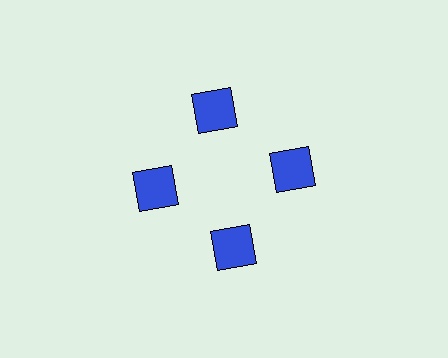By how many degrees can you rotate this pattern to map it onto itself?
The pattern maps onto itself every 90 degrees of rotation.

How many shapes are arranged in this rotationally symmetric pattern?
There are 4 shapes, arranged in 4 groups of 1.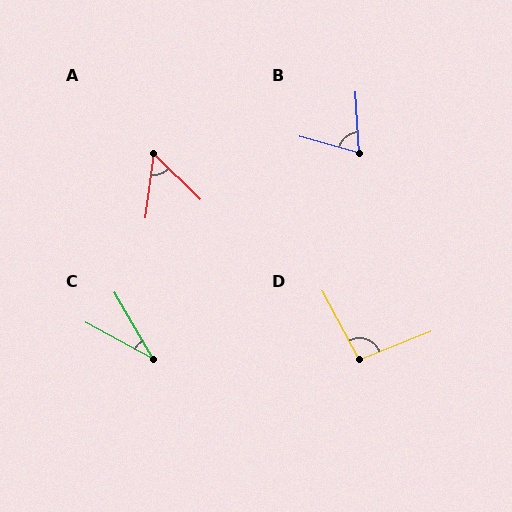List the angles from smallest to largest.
C (31°), A (53°), B (71°), D (96°).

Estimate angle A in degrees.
Approximately 53 degrees.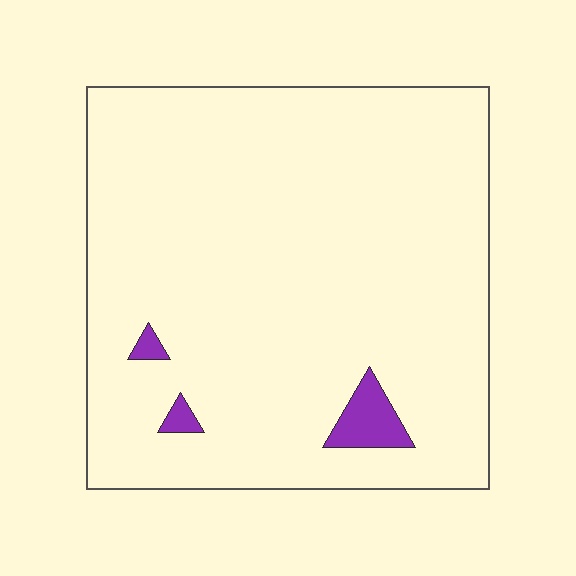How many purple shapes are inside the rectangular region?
3.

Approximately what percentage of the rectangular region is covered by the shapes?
Approximately 5%.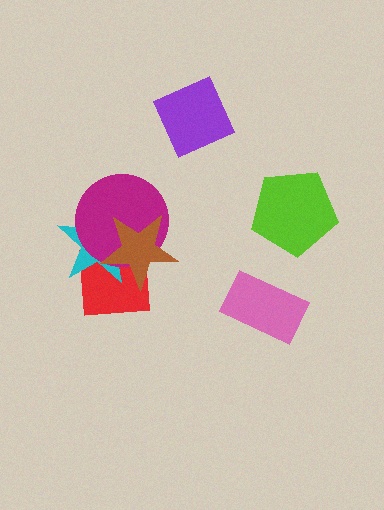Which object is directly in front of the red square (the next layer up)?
The cyan star is directly in front of the red square.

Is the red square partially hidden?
Yes, it is partially covered by another shape.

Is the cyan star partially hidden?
Yes, it is partially covered by another shape.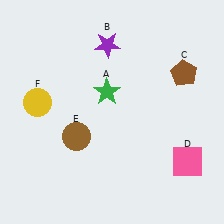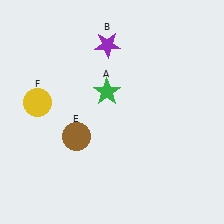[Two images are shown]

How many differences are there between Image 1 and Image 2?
There are 2 differences between the two images.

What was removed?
The brown pentagon (C), the pink square (D) were removed in Image 2.